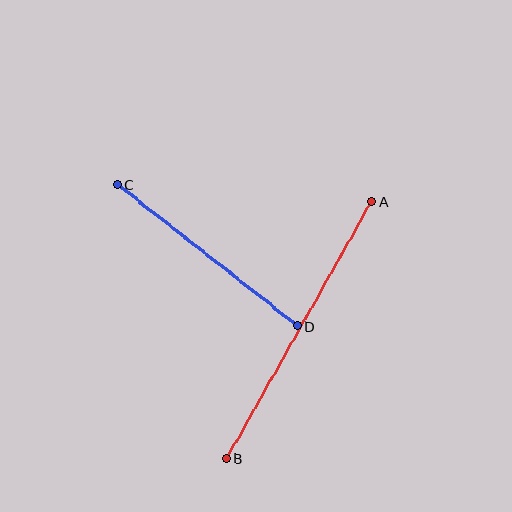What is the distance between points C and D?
The distance is approximately 229 pixels.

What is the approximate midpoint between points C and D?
The midpoint is at approximately (207, 255) pixels.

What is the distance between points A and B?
The distance is approximately 295 pixels.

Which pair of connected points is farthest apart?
Points A and B are farthest apart.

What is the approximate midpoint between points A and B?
The midpoint is at approximately (299, 330) pixels.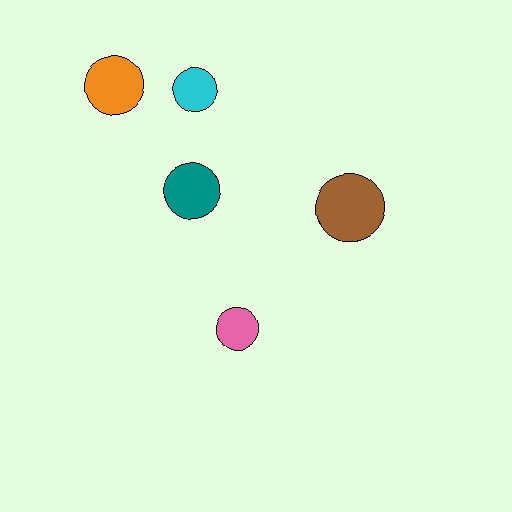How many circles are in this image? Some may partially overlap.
There are 5 circles.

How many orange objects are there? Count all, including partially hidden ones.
There is 1 orange object.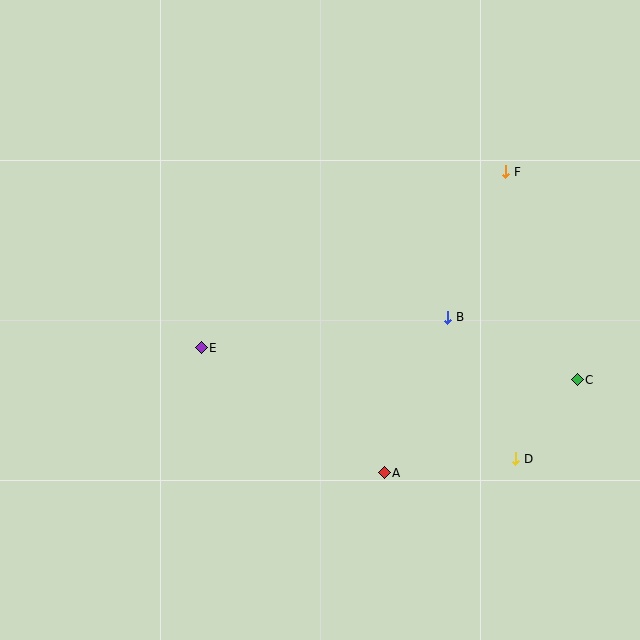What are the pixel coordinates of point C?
Point C is at (577, 380).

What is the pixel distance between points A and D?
The distance between A and D is 132 pixels.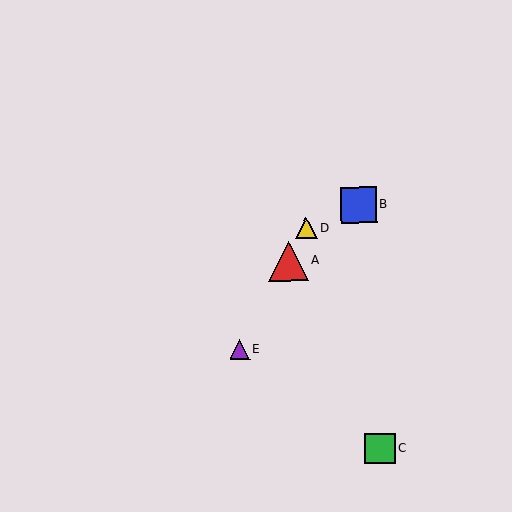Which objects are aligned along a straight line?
Objects A, D, E are aligned along a straight line.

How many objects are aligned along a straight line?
3 objects (A, D, E) are aligned along a straight line.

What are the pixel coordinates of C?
Object C is at (380, 449).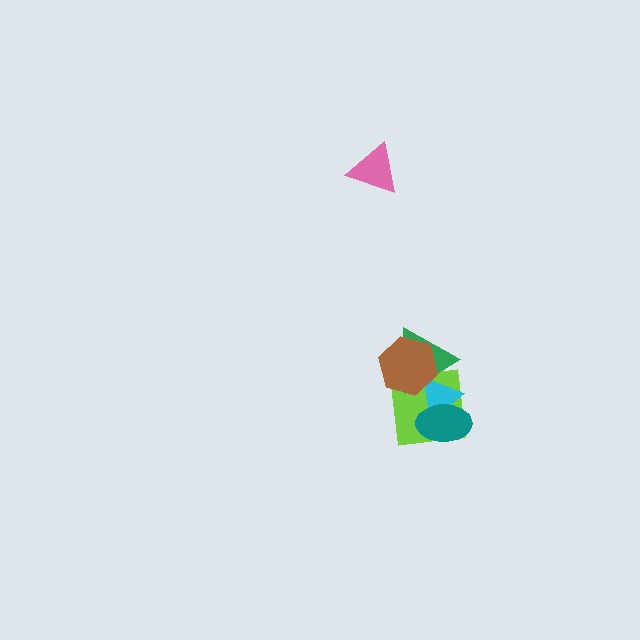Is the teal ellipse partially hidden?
No, no other shape covers it.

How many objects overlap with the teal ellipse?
2 objects overlap with the teal ellipse.